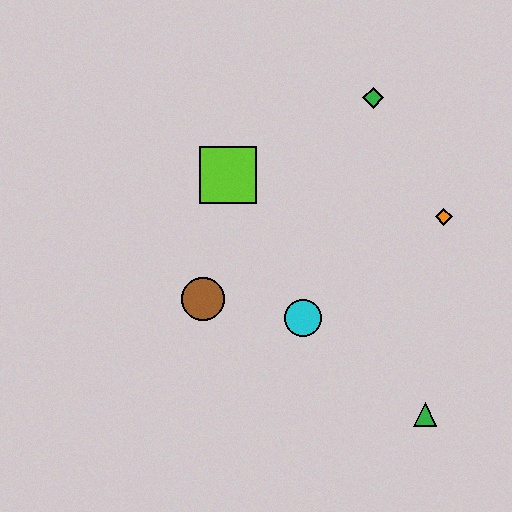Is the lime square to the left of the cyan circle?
Yes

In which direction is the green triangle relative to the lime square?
The green triangle is below the lime square.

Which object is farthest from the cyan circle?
The green diamond is farthest from the cyan circle.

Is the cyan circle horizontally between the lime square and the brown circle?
No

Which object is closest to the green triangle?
The cyan circle is closest to the green triangle.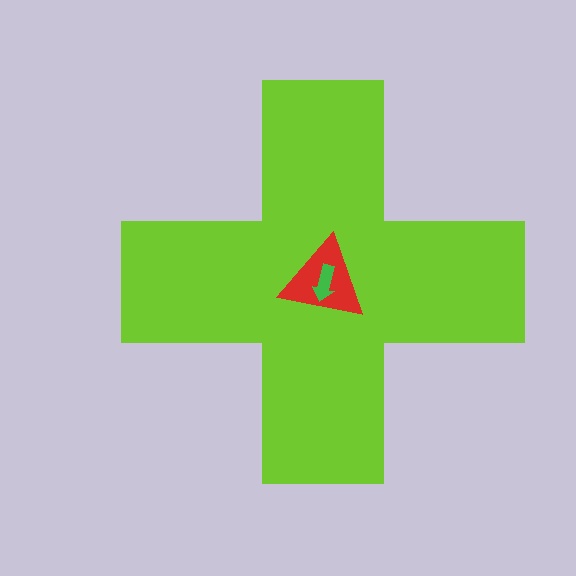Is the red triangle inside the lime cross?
Yes.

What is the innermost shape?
The green arrow.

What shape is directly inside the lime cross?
The red triangle.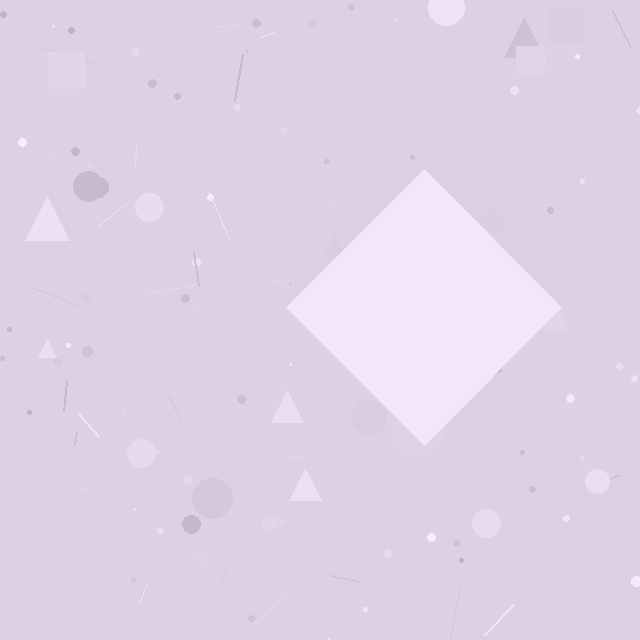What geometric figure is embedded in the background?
A diamond is embedded in the background.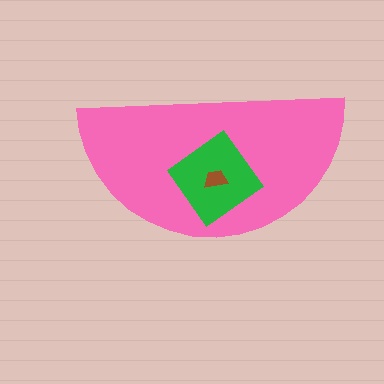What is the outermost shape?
The pink semicircle.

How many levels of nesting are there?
3.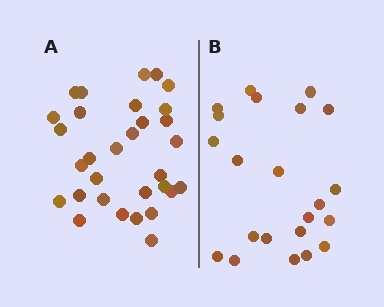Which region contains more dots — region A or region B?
Region A (the left region) has more dots.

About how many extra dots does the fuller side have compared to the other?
Region A has roughly 8 or so more dots than region B.